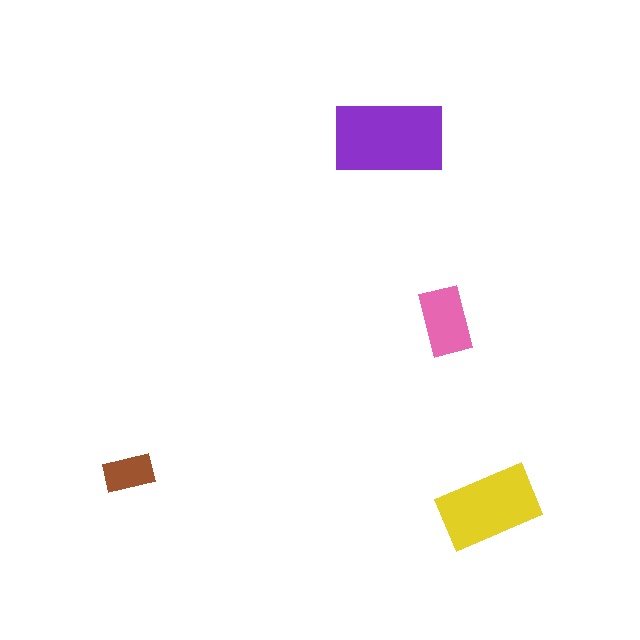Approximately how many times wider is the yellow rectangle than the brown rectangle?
About 2 times wider.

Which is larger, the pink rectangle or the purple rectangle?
The purple one.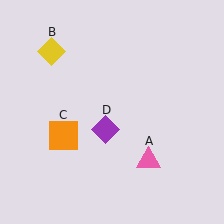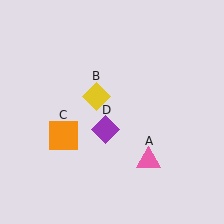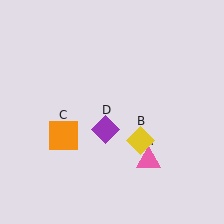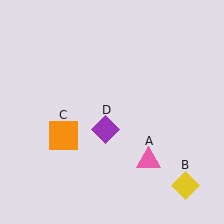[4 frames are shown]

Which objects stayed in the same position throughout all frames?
Pink triangle (object A) and orange square (object C) and purple diamond (object D) remained stationary.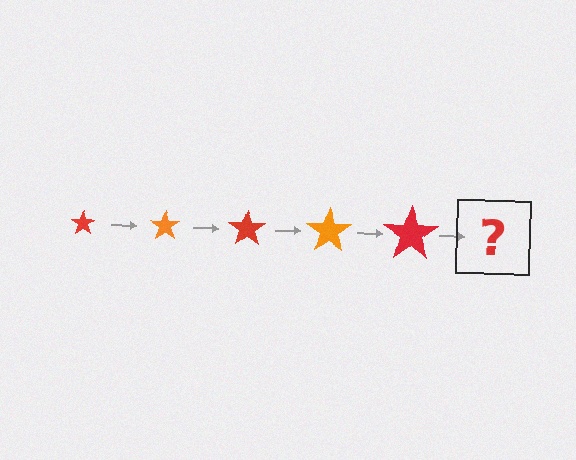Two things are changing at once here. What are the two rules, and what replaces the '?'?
The two rules are that the star grows larger each step and the color cycles through red and orange. The '?' should be an orange star, larger than the previous one.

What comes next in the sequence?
The next element should be an orange star, larger than the previous one.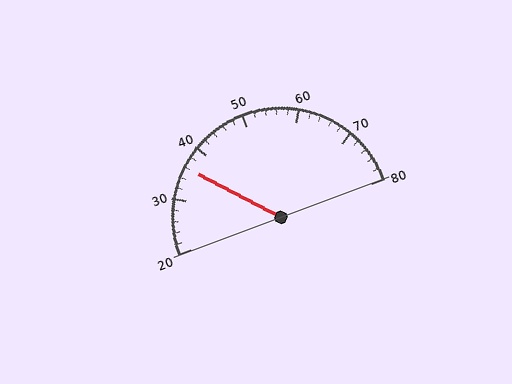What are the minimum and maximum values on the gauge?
The gauge ranges from 20 to 80.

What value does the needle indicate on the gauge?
The needle indicates approximately 36.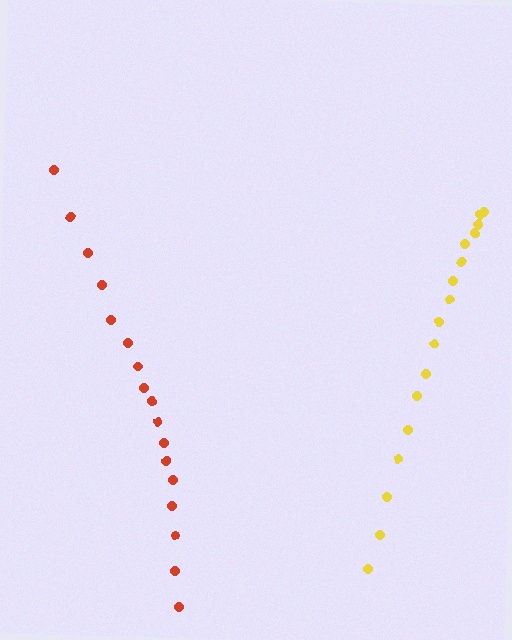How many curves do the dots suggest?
There are 2 distinct paths.